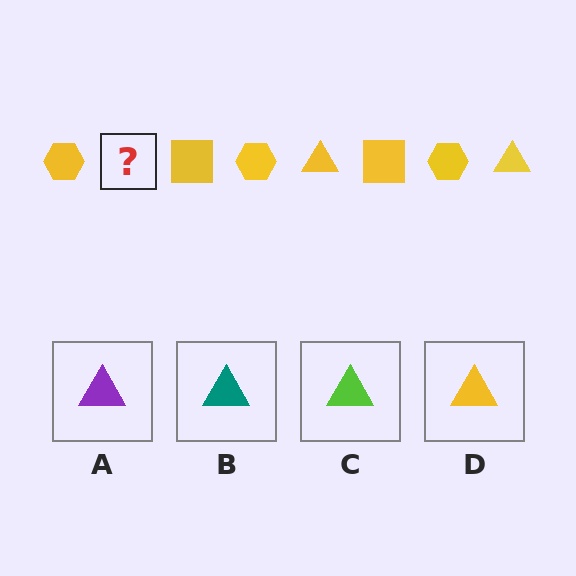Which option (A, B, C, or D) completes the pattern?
D.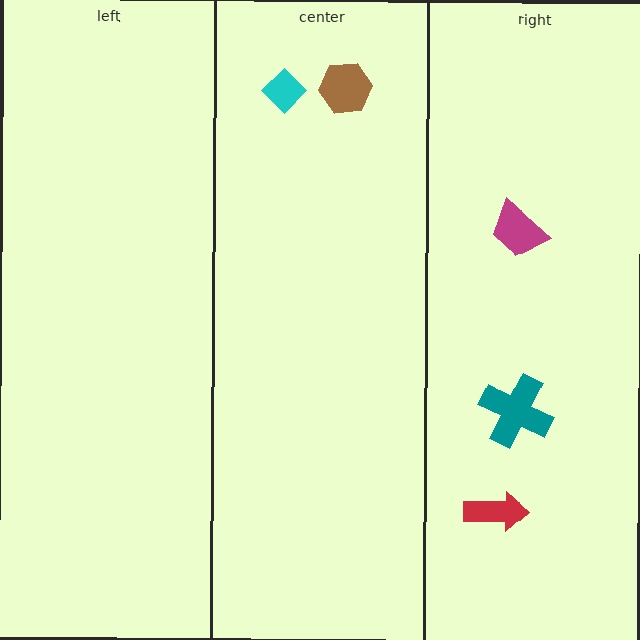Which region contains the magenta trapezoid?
The right region.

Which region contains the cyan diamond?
The center region.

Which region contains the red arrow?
The right region.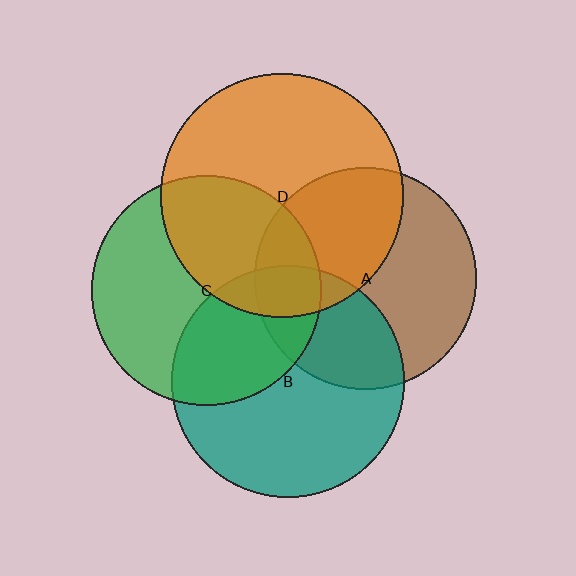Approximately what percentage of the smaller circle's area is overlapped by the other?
Approximately 15%.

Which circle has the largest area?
Circle D (orange).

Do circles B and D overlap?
Yes.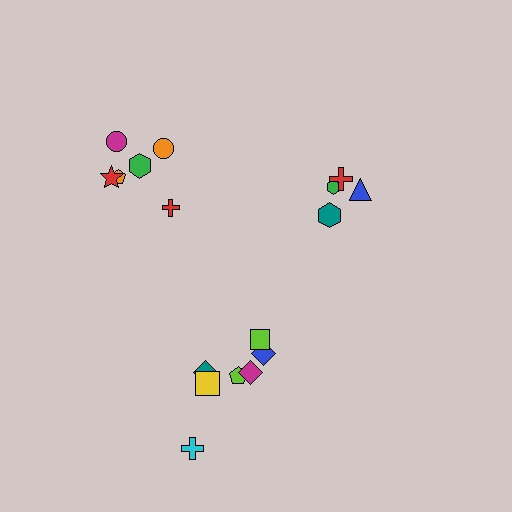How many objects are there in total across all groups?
There are 17 objects.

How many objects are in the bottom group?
There are 7 objects.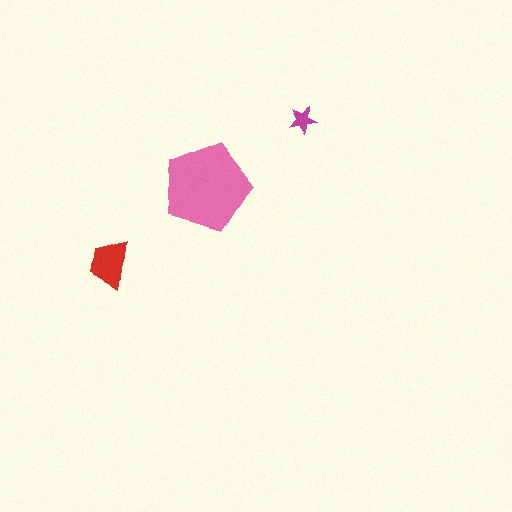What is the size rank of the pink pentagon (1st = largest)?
1st.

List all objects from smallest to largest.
The magenta star, the red trapezoid, the pink pentagon.